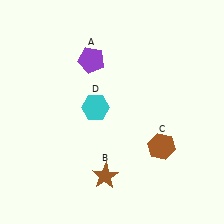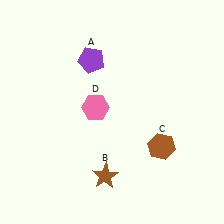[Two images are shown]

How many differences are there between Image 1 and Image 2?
There is 1 difference between the two images.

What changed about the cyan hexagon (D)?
In Image 1, D is cyan. In Image 2, it changed to pink.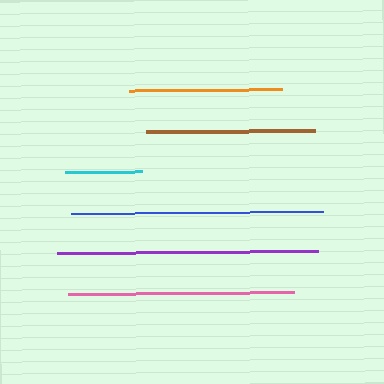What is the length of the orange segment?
The orange segment is approximately 154 pixels long.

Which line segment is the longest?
The purple line is the longest at approximately 261 pixels.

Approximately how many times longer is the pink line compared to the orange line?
The pink line is approximately 1.5 times the length of the orange line.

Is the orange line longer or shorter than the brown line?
The brown line is longer than the orange line.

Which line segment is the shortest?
The cyan line is the shortest at approximately 77 pixels.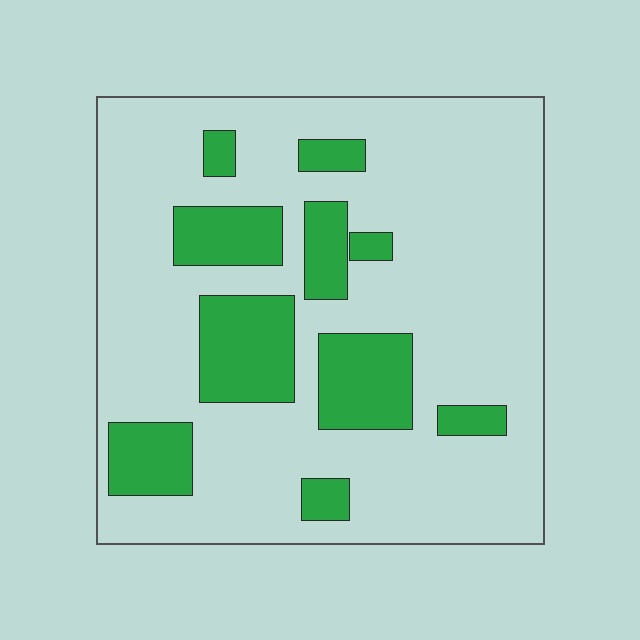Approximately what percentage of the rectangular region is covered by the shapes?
Approximately 25%.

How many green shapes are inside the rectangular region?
10.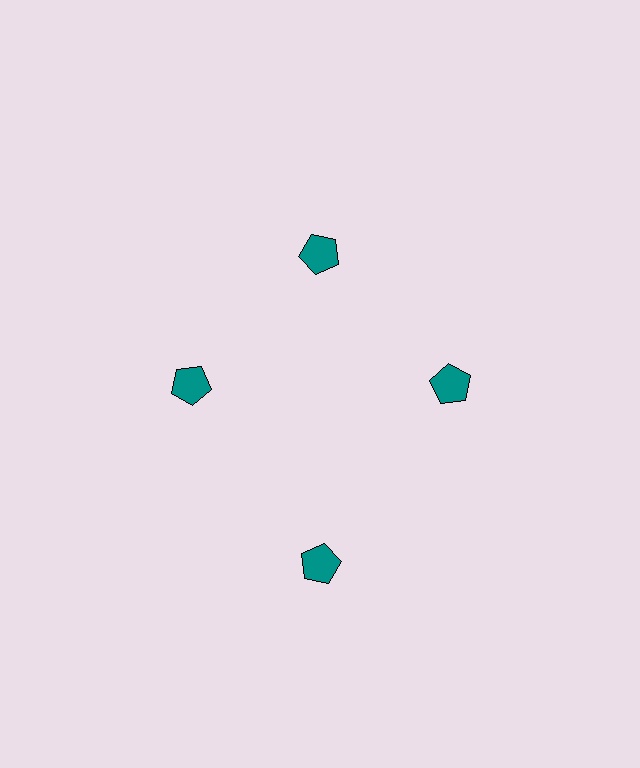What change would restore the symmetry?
The symmetry would be restored by moving it inward, back onto the ring so that all 4 pentagons sit at equal angles and equal distance from the center.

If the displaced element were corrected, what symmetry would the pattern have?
It would have 4-fold rotational symmetry — the pattern would map onto itself every 90 degrees.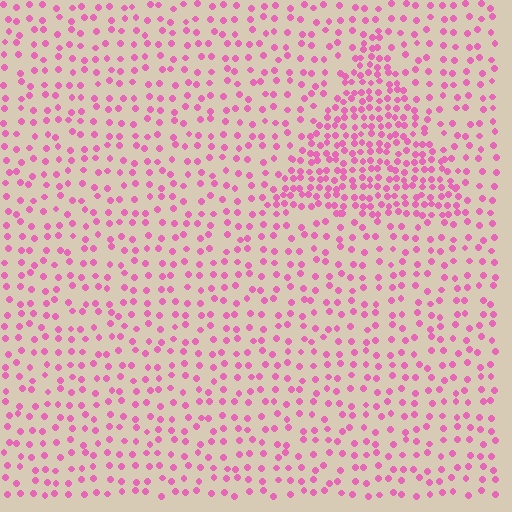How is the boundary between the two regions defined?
The boundary is defined by a change in element density (approximately 2.2x ratio). All elements are the same color, size, and shape.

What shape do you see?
I see a triangle.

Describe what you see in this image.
The image contains small pink elements arranged at two different densities. A triangle-shaped region is visible where the elements are more densely packed than the surrounding area.